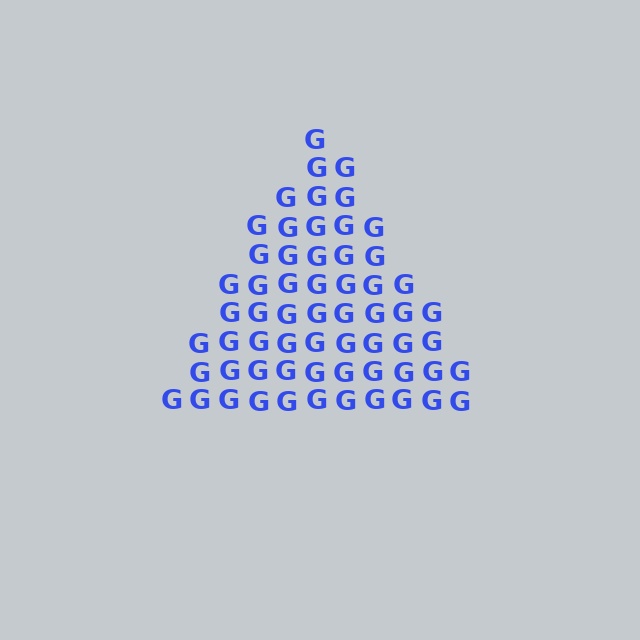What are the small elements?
The small elements are letter G's.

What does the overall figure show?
The overall figure shows a triangle.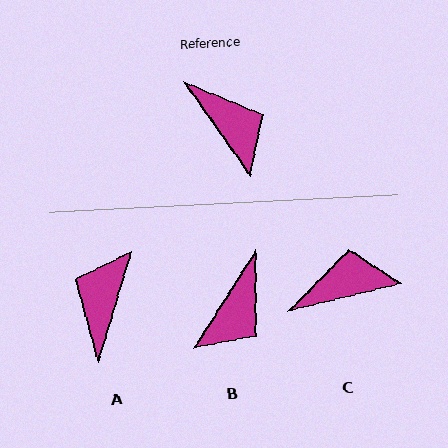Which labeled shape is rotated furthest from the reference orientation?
A, about 128 degrees away.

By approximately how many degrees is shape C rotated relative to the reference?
Approximately 69 degrees counter-clockwise.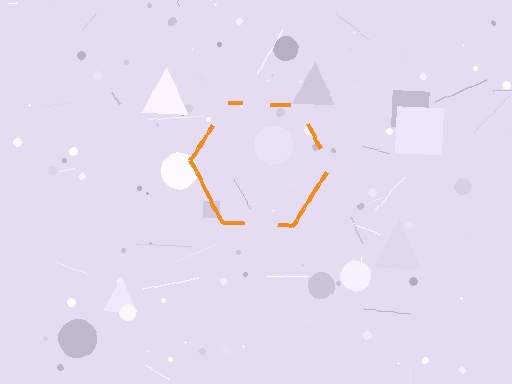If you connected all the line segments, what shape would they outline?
They would outline a hexagon.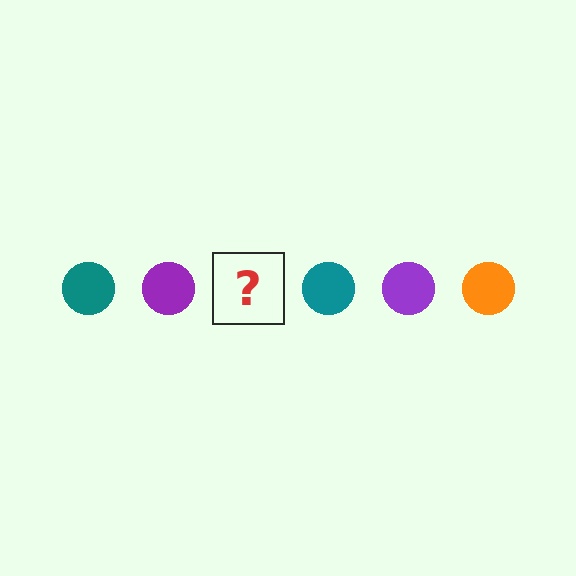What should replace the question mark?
The question mark should be replaced with an orange circle.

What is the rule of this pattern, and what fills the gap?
The rule is that the pattern cycles through teal, purple, orange circles. The gap should be filled with an orange circle.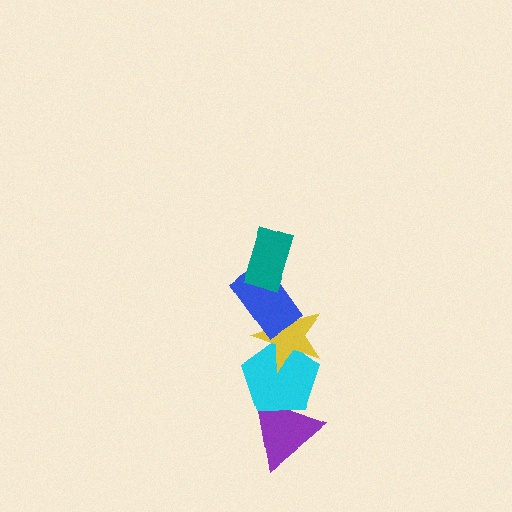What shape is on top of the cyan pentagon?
The yellow star is on top of the cyan pentagon.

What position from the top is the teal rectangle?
The teal rectangle is 1st from the top.